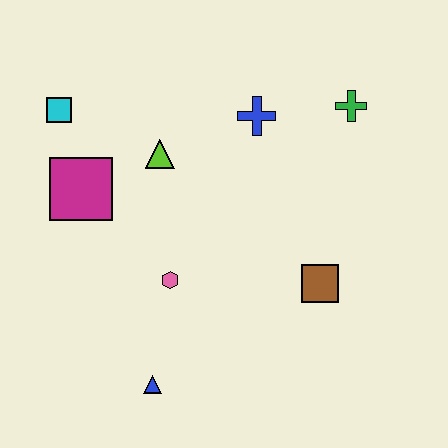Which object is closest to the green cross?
The blue cross is closest to the green cross.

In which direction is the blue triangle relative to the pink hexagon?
The blue triangle is below the pink hexagon.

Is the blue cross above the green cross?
No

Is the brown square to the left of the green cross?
Yes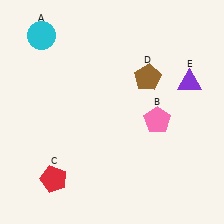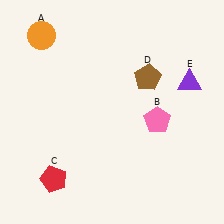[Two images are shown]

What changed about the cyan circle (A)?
In Image 1, A is cyan. In Image 2, it changed to orange.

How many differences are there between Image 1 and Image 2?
There is 1 difference between the two images.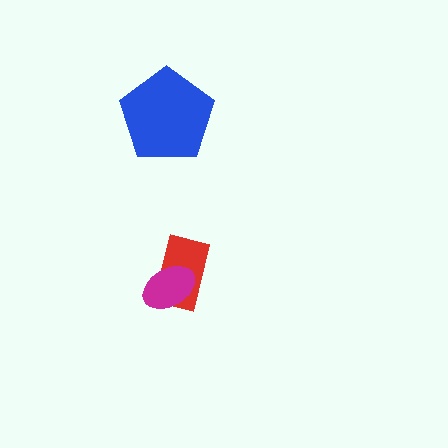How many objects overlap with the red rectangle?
1 object overlaps with the red rectangle.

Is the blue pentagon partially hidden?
No, no other shape covers it.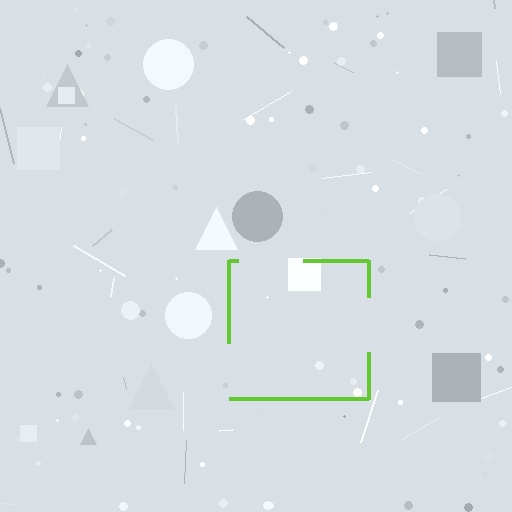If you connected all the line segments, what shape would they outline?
They would outline a square.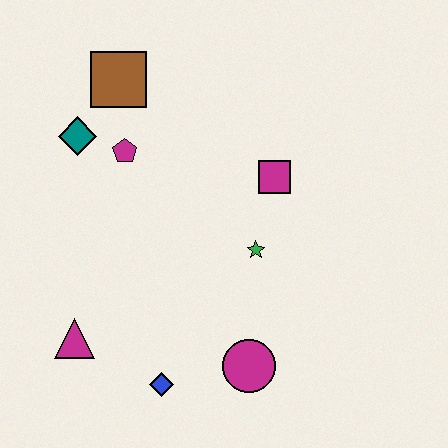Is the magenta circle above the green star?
No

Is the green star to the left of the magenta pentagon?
No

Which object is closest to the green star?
The magenta square is closest to the green star.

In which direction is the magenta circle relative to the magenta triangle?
The magenta circle is to the right of the magenta triangle.